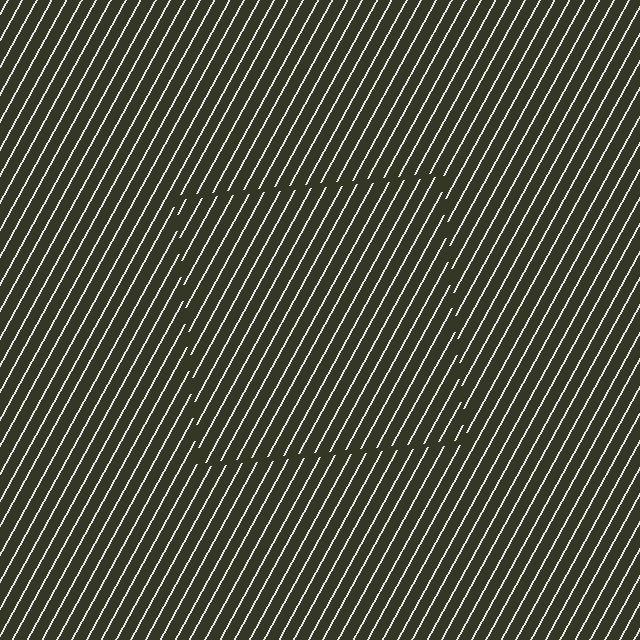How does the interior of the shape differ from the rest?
The interior of the shape contains the same grating, shifted by half a period — the contour is defined by the phase discontinuity where line-ends from the inner and outer gratings abut.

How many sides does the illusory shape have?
4 sides — the line-ends trace a square.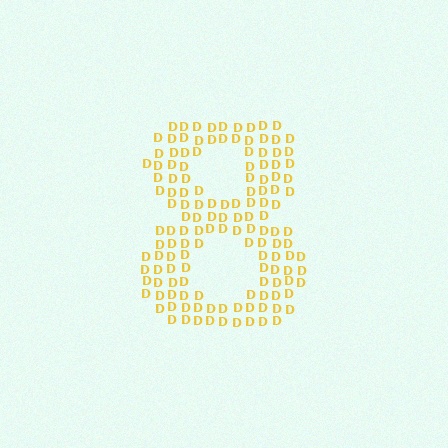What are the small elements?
The small elements are letter D's.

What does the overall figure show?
The overall figure shows the digit 8.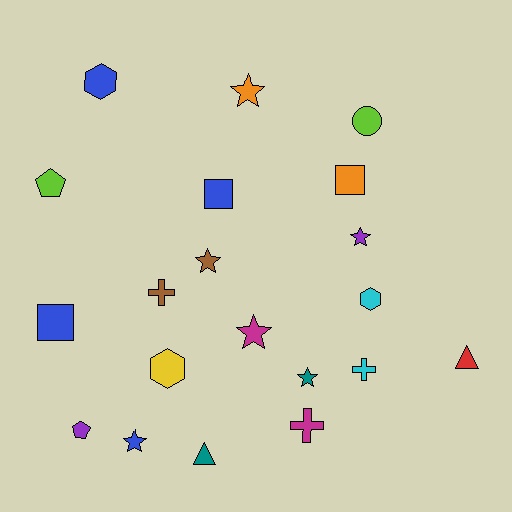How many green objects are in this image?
There are no green objects.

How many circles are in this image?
There is 1 circle.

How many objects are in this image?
There are 20 objects.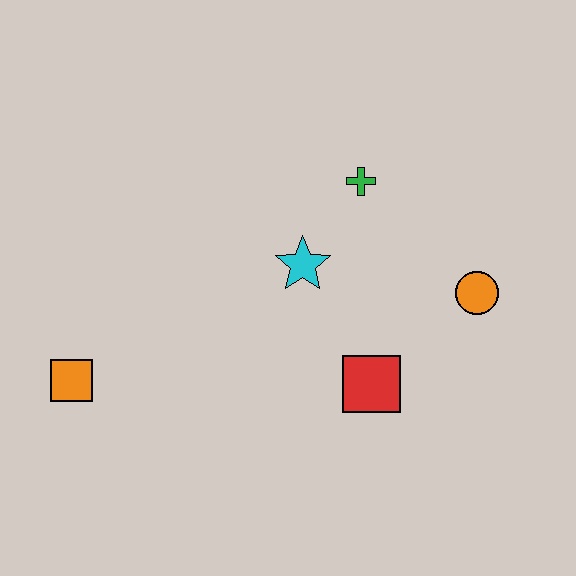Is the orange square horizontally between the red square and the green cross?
No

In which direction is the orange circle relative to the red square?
The orange circle is to the right of the red square.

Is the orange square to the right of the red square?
No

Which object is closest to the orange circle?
The red square is closest to the orange circle.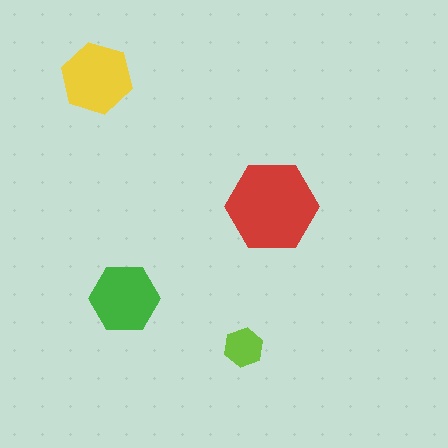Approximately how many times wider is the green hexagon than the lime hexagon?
About 2 times wider.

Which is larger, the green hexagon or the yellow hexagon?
The yellow one.